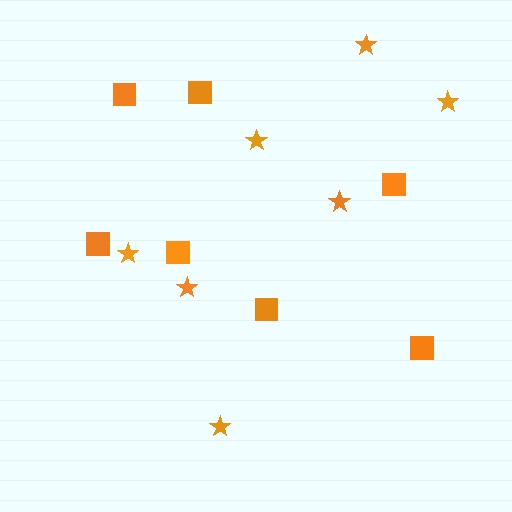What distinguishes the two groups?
There are 2 groups: one group of squares (7) and one group of stars (7).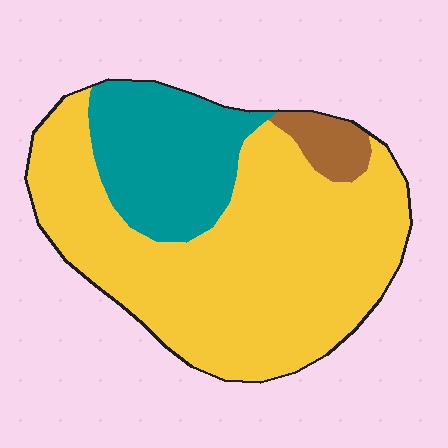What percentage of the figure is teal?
Teal takes up about one quarter (1/4) of the figure.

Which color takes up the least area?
Brown, at roughly 5%.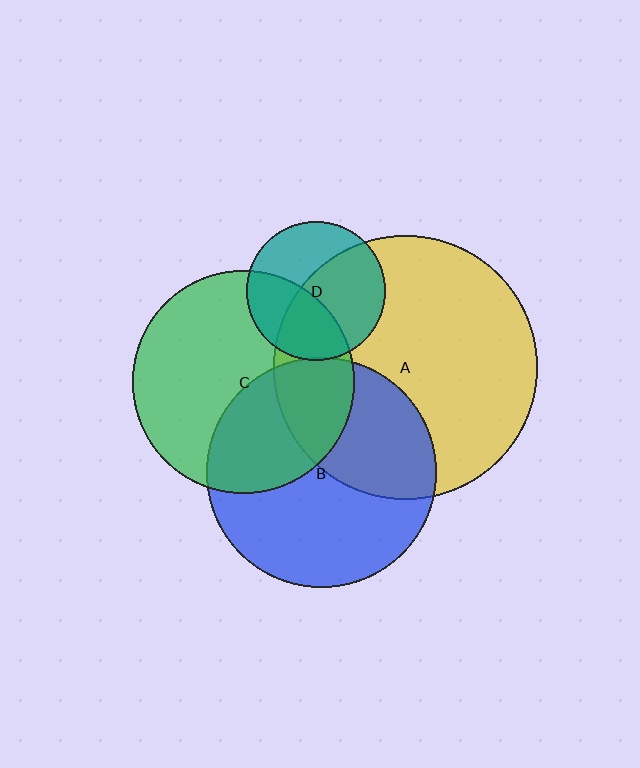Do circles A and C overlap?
Yes.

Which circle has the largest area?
Circle A (yellow).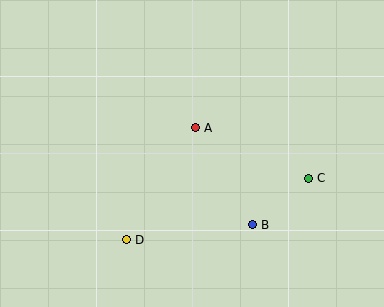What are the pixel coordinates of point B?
Point B is at (252, 225).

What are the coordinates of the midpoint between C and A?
The midpoint between C and A is at (252, 153).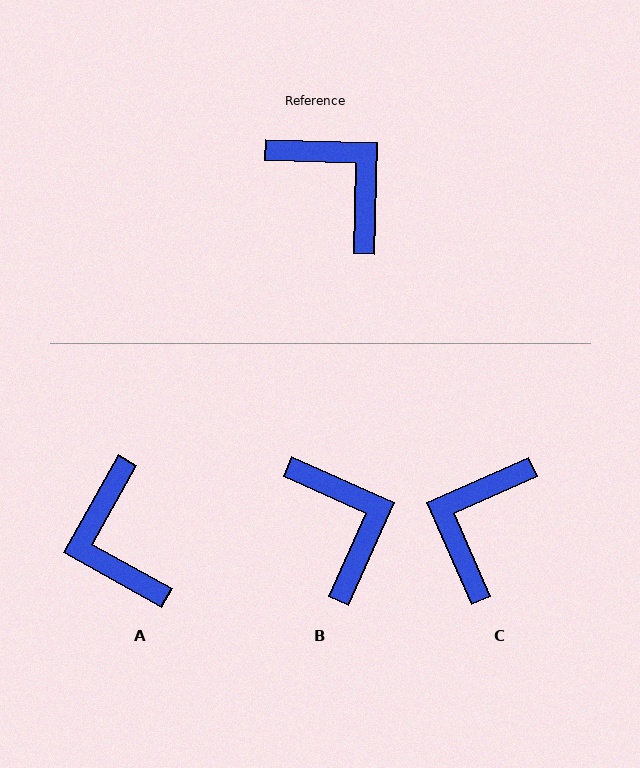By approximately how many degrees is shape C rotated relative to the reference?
Approximately 115 degrees counter-clockwise.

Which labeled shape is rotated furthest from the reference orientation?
A, about 152 degrees away.